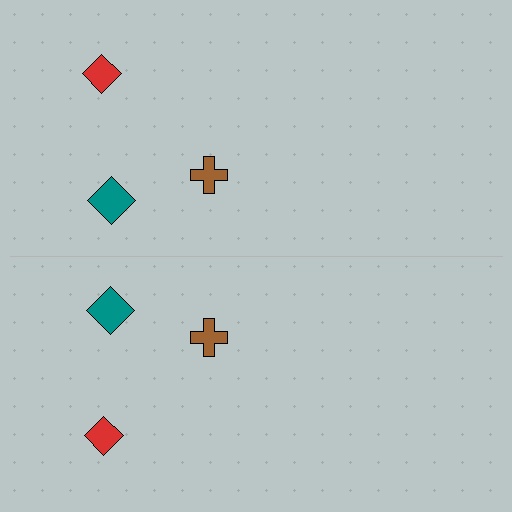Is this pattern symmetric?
Yes, this pattern has bilateral (reflection) symmetry.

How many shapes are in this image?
There are 6 shapes in this image.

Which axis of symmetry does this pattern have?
The pattern has a horizontal axis of symmetry running through the center of the image.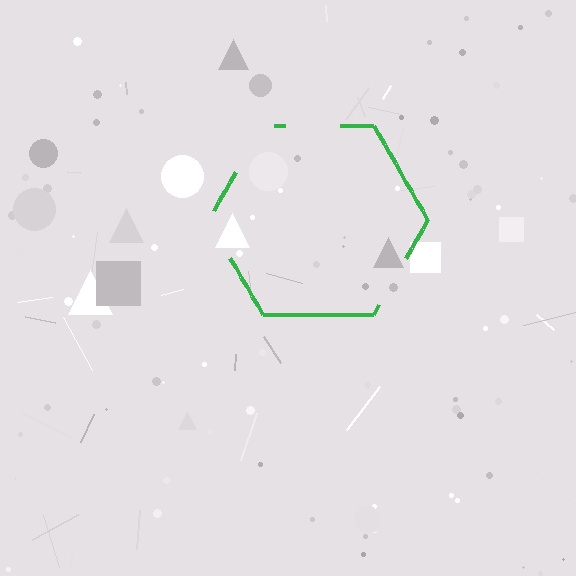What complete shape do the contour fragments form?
The contour fragments form a hexagon.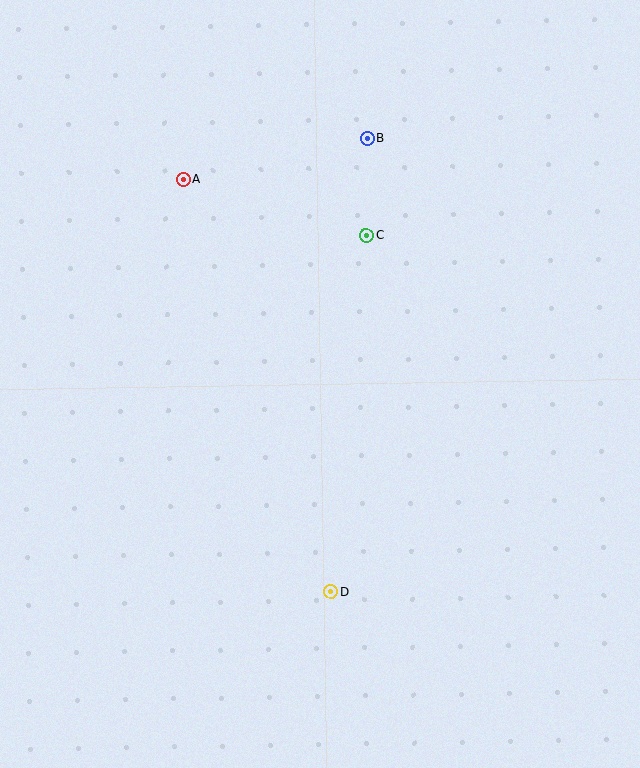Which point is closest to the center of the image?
Point C at (366, 236) is closest to the center.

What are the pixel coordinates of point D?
Point D is at (331, 592).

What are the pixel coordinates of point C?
Point C is at (366, 236).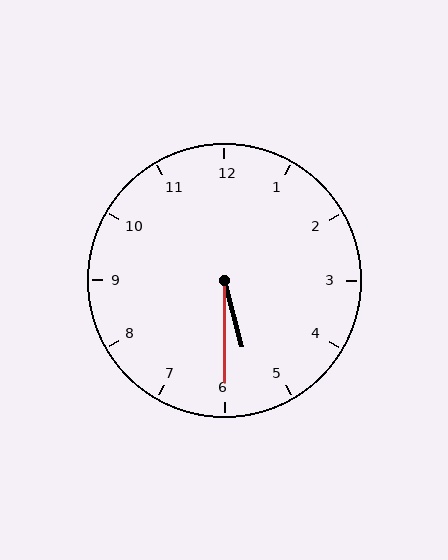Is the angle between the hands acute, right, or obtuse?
It is acute.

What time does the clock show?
5:30.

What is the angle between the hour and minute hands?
Approximately 15 degrees.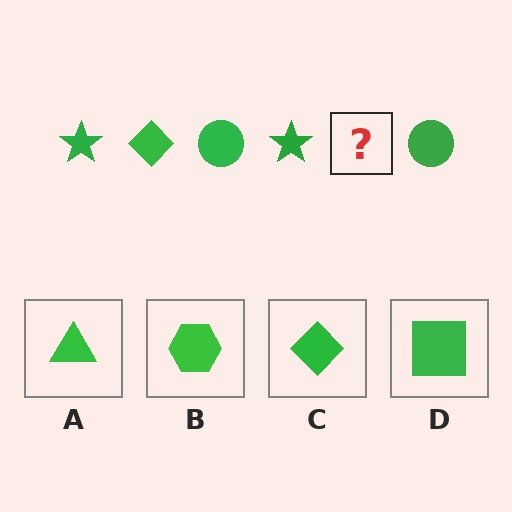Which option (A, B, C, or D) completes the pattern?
C.